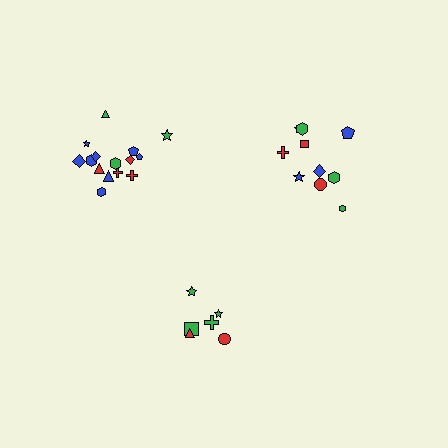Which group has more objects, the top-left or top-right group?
The top-left group.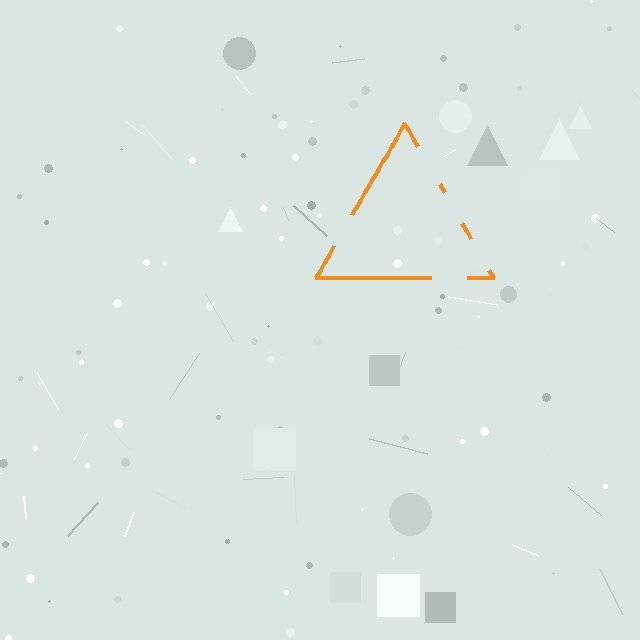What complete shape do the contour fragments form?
The contour fragments form a triangle.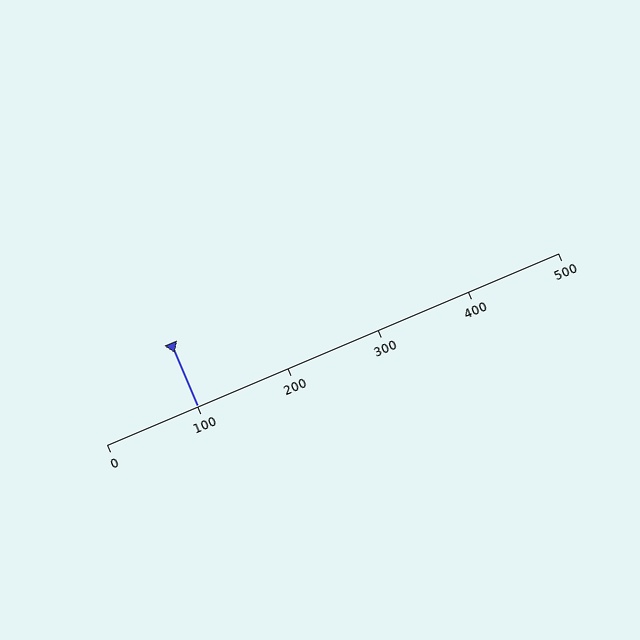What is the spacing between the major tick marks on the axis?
The major ticks are spaced 100 apart.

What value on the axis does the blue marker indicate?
The marker indicates approximately 100.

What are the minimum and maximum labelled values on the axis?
The axis runs from 0 to 500.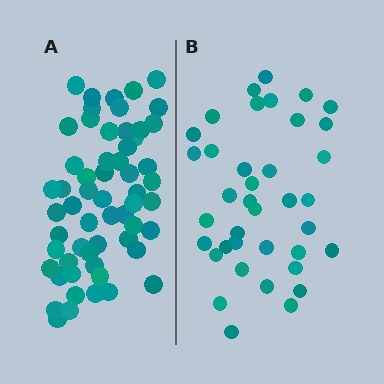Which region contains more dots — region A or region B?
Region A (the left region) has more dots.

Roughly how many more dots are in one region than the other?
Region A has approximately 20 more dots than region B.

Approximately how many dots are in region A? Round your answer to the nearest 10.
About 60 dots. (The exact count is 58, which rounds to 60.)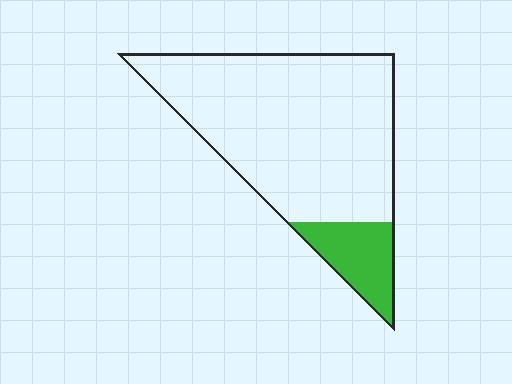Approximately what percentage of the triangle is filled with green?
Approximately 15%.